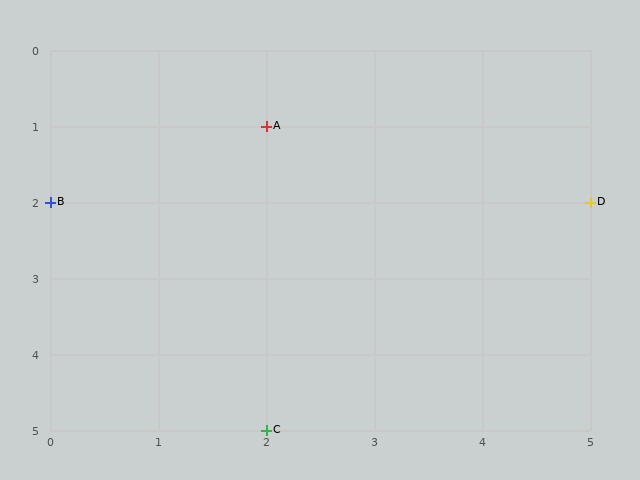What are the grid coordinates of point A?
Point A is at grid coordinates (2, 1).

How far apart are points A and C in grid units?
Points A and C are 4 rows apart.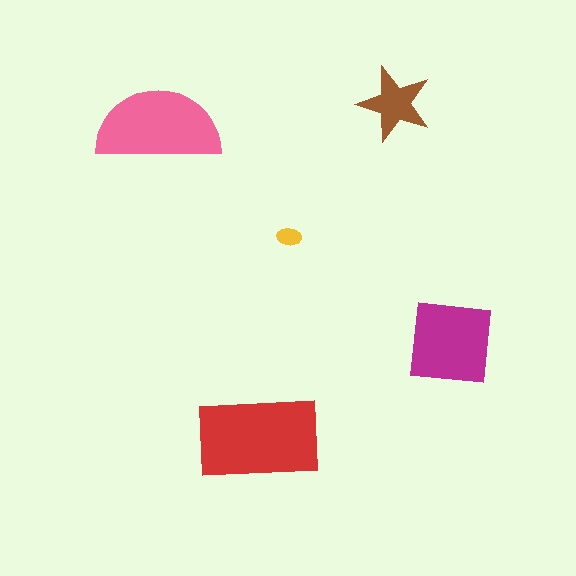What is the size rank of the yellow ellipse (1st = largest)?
5th.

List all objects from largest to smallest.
The red rectangle, the pink semicircle, the magenta square, the brown star, the yellow ellipse.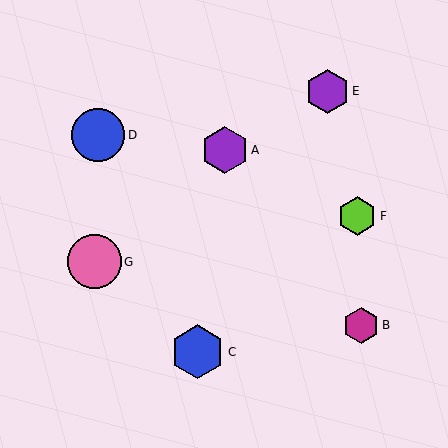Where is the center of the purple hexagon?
The center of the purple hexagon is at (225, 150).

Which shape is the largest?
The pink circle (labeled G) is the largest.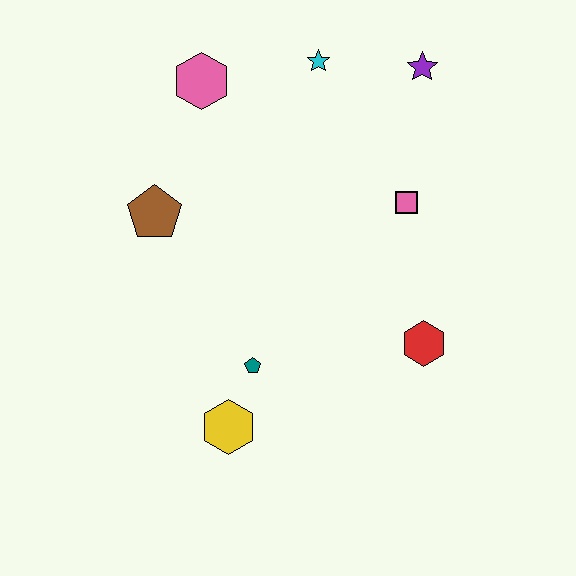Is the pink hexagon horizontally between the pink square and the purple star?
No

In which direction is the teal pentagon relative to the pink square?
The teal pentagon is below the pink square.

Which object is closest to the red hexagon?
The pink square is closest to the red hexagon.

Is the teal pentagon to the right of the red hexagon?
No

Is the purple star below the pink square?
No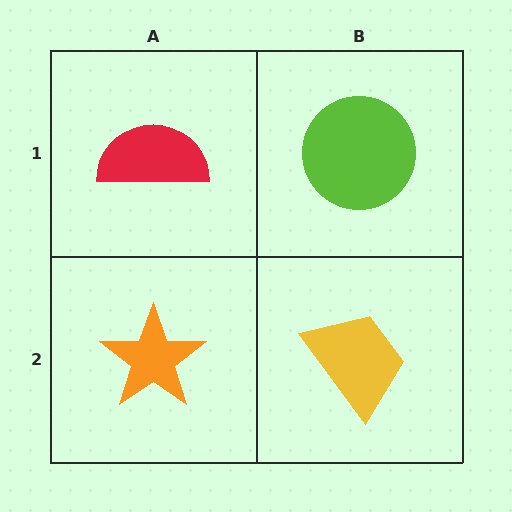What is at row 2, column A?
An orange star.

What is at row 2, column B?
A yellow trapezoid.